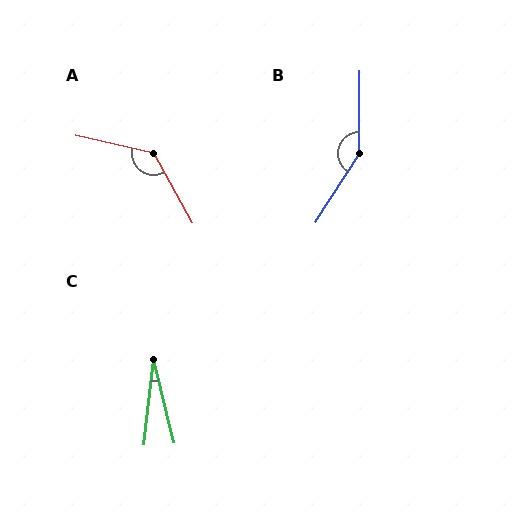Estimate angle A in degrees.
Approximately 132 degrees.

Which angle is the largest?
B, at approximately 148 degrees.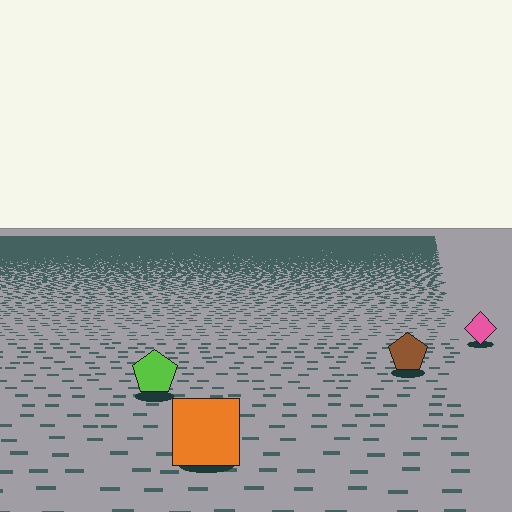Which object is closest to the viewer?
The orange square is closest. The texture marks near it are larger and more spread out.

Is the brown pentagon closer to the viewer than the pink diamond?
Yes. The brown pentagon is closer — you can tell from the texture gradient: the ground texture is coarser near it.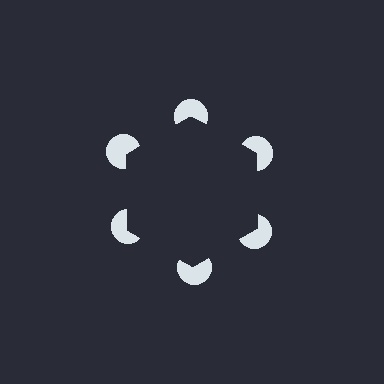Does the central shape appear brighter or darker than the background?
It typically appears slightly darker than the background, even though no actual brightness change is drawn.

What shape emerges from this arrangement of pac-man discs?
An illusory hexagon — its edges are inferred from the aligned wedge cuts in the pac-man discs, not physically drawn.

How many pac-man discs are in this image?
There are 6 — one at each vertex of the illusory hexagon.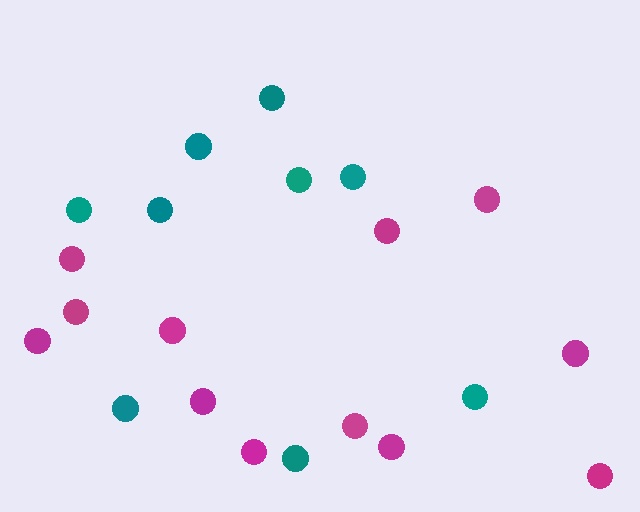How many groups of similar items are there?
There are 2 groups: one group of magenta circles (12) and one group of teal circles (9).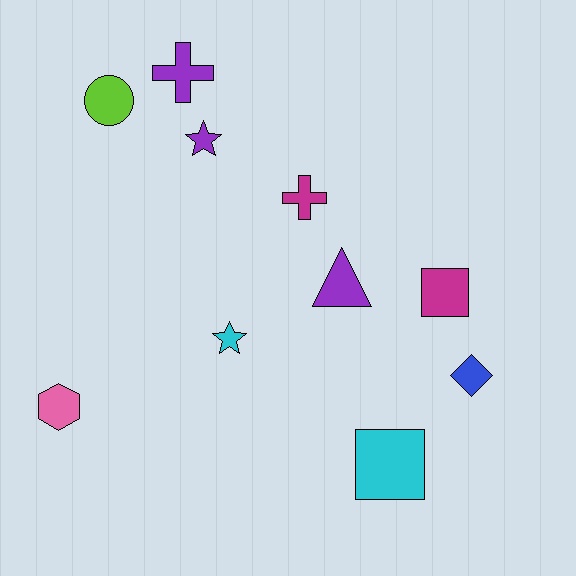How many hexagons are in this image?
There is 1 hexagon.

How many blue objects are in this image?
There is 1 blue object.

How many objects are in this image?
There are 10 objects.